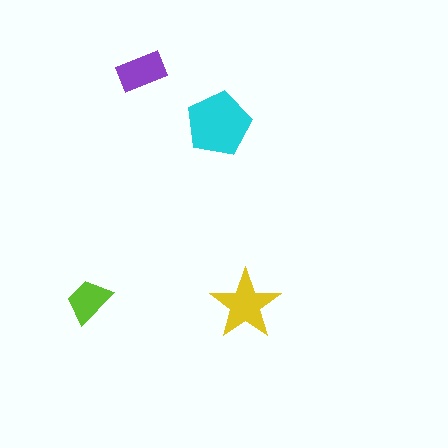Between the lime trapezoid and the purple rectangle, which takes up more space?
The purple rectangle.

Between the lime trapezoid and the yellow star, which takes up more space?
The yellow star.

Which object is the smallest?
The lime trapezoid.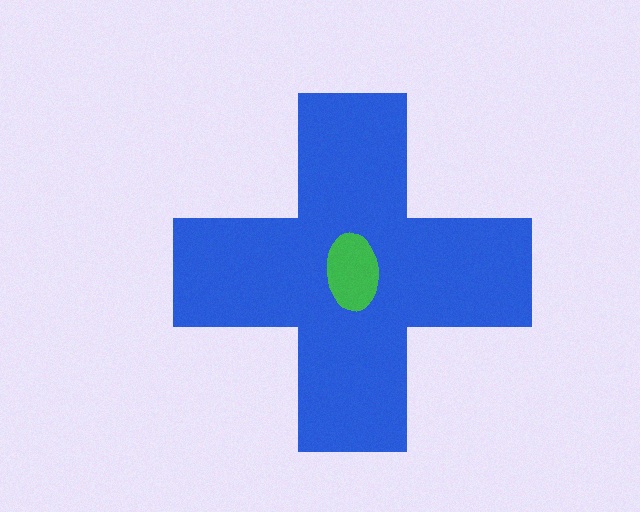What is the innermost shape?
The green ellipse.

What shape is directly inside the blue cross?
The green ellipse.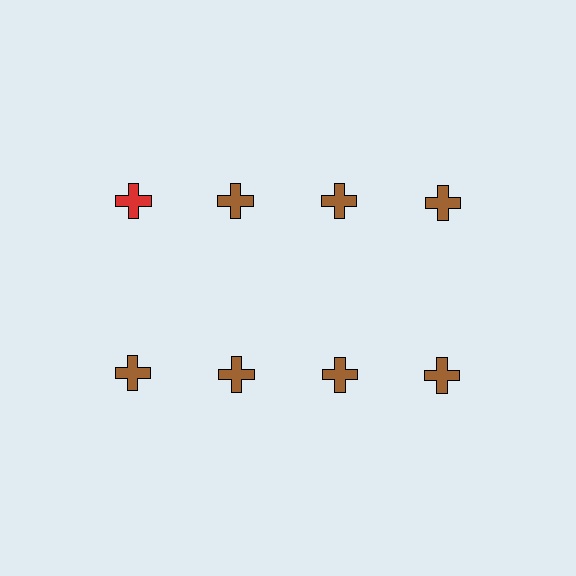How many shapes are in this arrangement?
There are 8 shapes arranged in a grid pattern.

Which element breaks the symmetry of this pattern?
The red cross in the top row, leftmost column breaks the symmetry. All other shapes are brown crosses.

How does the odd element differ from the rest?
It has a different color: red instead of brown.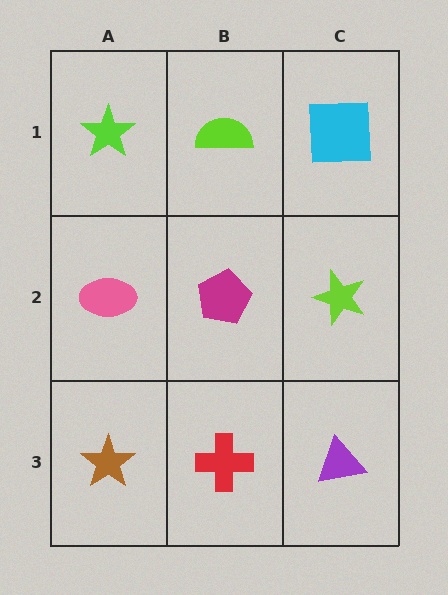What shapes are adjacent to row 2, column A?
A lime star (row 1, column A), a brown star (row 3, column A), a magenta pentagon (row 2, column B).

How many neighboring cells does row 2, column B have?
4.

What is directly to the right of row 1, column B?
A cyan square.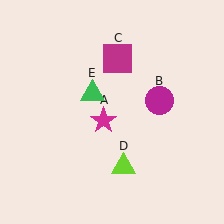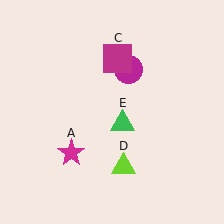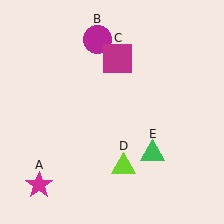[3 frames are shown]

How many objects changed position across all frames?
3 objects changed position: magenta star (object A), magenta circle (object B), green triangle (object E).